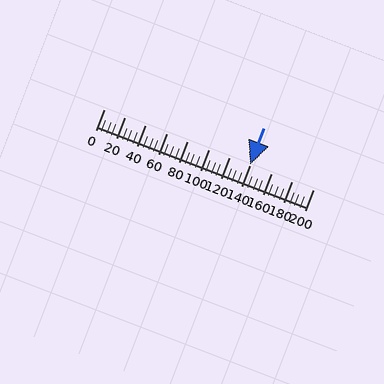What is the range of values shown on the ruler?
The ruler shows values from 0 to 200.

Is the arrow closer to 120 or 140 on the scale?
The arrow is closer to 140.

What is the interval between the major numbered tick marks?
The major tick marks are spaced 20 units apart.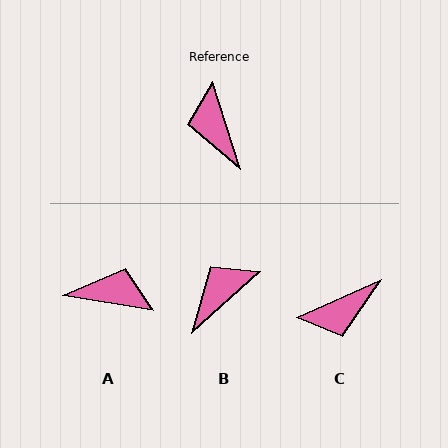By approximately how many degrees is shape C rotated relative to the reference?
Approximately 97 degrees counter-clockwise.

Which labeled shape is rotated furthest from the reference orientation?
A, about 116 degrees away.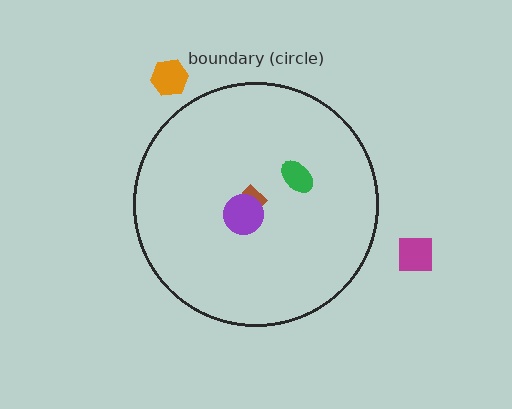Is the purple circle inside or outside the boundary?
Inside.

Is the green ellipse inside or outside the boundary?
Inside.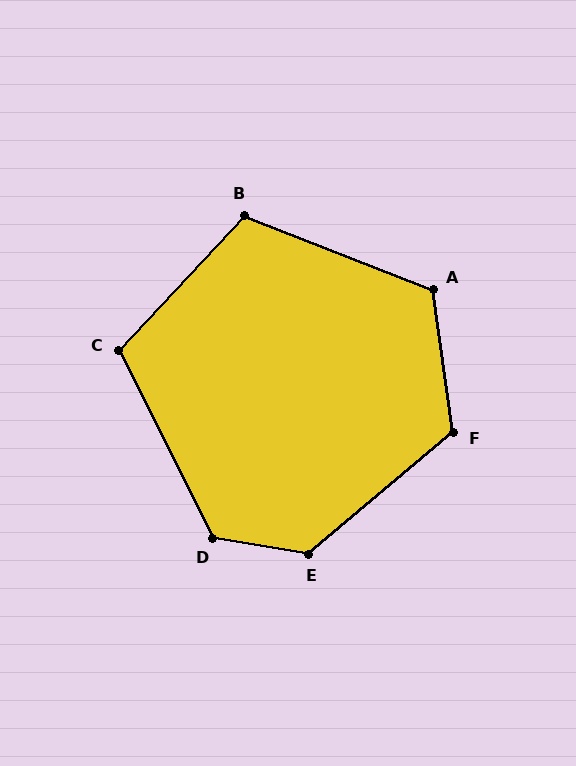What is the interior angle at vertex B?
Approximately 112 degrees (obtuse).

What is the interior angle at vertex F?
Approximately 122 degrees (obtuse).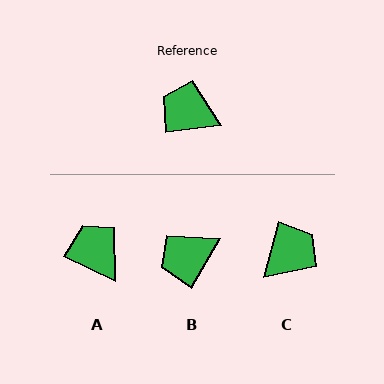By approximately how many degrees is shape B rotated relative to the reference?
Approximately 53 degrees counter-clockwise.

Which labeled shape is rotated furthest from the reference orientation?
C, about 112 degrees away.